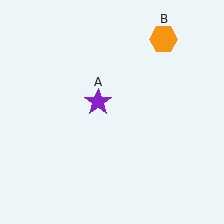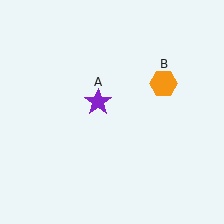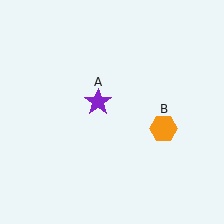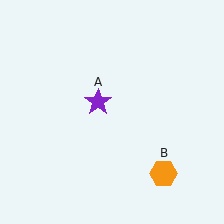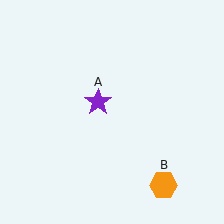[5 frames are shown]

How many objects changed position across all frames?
1 object changed position: orange hexagon (object B).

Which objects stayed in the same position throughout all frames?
Purple star (object A) remained stationary.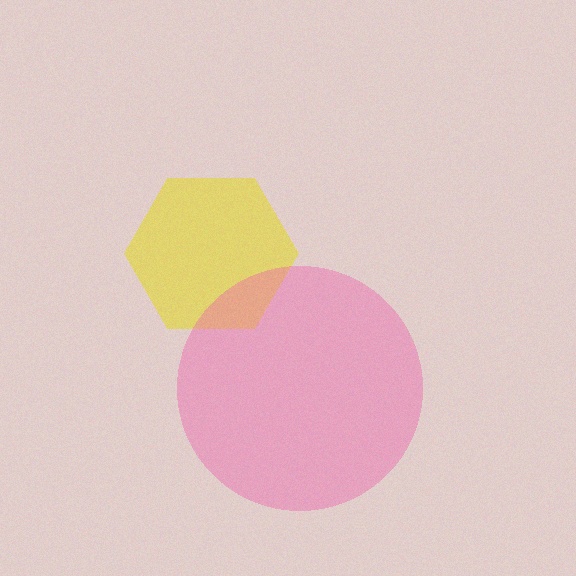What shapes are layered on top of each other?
The layered shapes are: a yellow hexagon, a pink circle.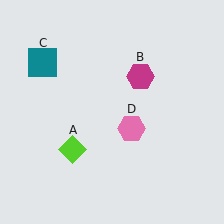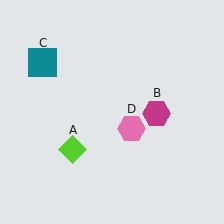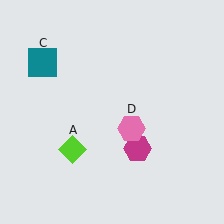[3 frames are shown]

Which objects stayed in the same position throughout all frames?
Lime diamond (object A) and teal square (object C) and pink hexagon (object D) remained stationary.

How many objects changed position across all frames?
1 object changed position: magenta hexagon (object B).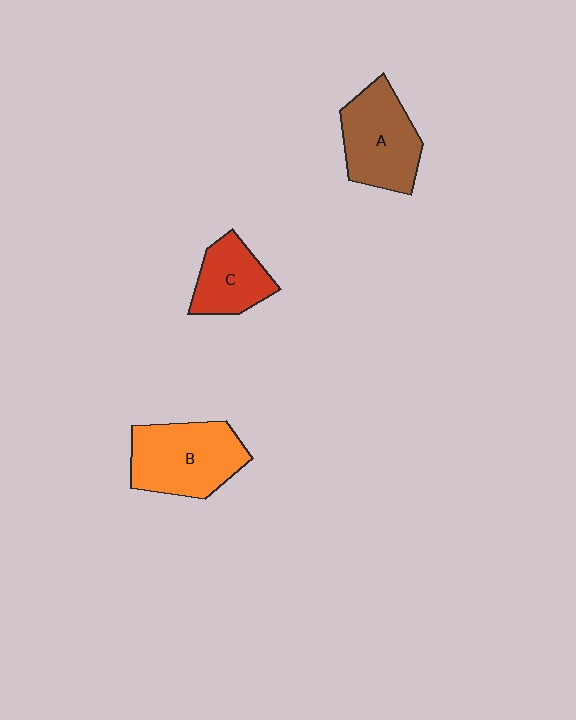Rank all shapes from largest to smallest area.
From largest to smallest: B (orange), A (brown), C (red).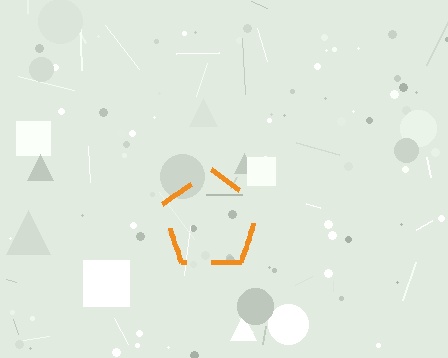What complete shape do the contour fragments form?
The contour fragments form a pentagon.